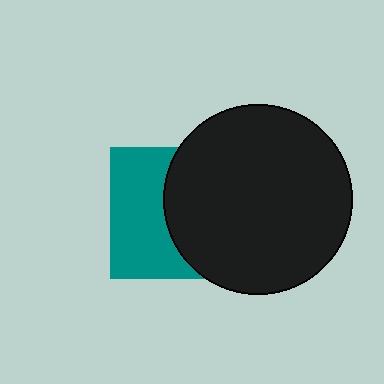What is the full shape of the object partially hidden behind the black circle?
The partially hidden object is a teal square.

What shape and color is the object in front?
The object in front is a black circle.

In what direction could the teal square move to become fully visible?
The teal square could move left. That would shift it out from behind the black circle entirely.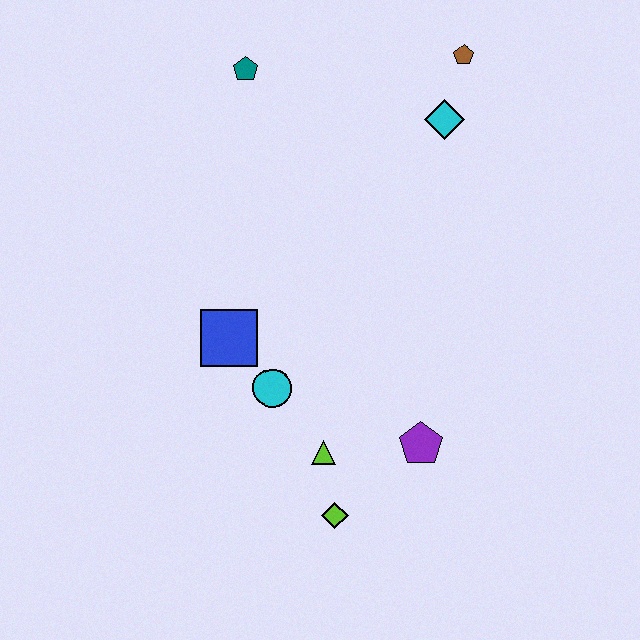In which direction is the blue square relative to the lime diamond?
The blue square is above the lime diamond.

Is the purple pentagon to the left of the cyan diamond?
Yes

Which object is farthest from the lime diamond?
The brown pentagon is farthest from the lime diamond.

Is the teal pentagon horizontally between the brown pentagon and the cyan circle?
No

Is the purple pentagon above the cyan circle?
No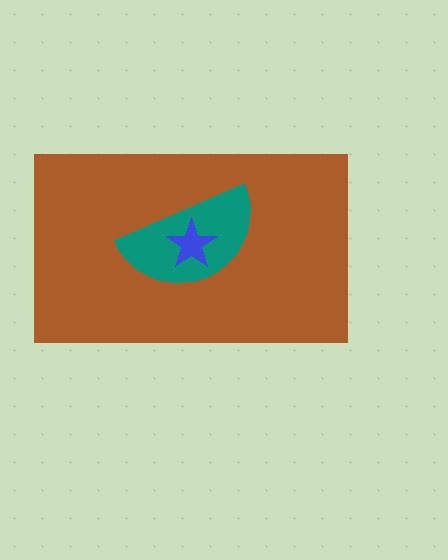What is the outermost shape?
The brown rectangle.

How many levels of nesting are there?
3.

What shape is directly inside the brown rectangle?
The teal semicircle.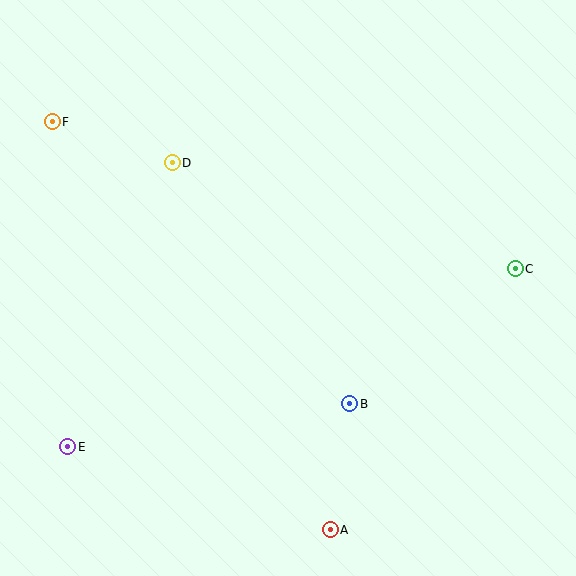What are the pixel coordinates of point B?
Point B is at (350, 404).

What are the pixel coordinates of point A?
Point A is at (330, 530).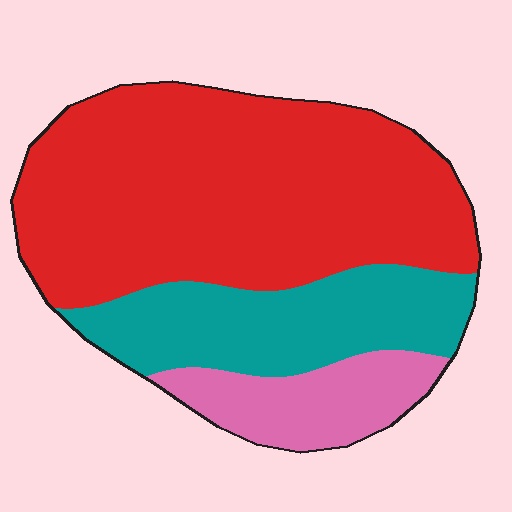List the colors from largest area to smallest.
From largest to smallest: red, teal, pink.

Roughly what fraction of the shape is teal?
Teal takes up between a sixth and a third of the shape.